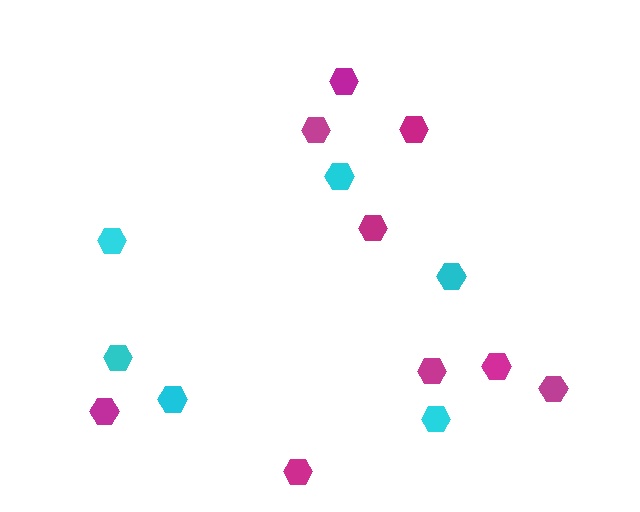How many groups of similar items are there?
There are 2 groups: one group of magenta hexagons (9) and one group of cyan hexagons (6).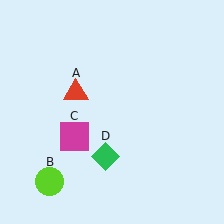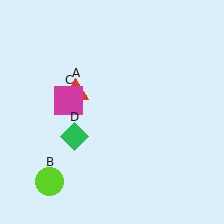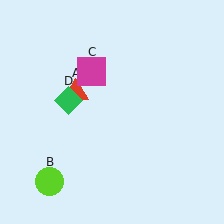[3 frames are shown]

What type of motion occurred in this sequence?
The magenta square (object C), green diamond (object D) rotated clockwise around the center of the scene.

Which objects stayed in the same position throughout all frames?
Red triangle (object A) and lime circle (object B) remained stationary.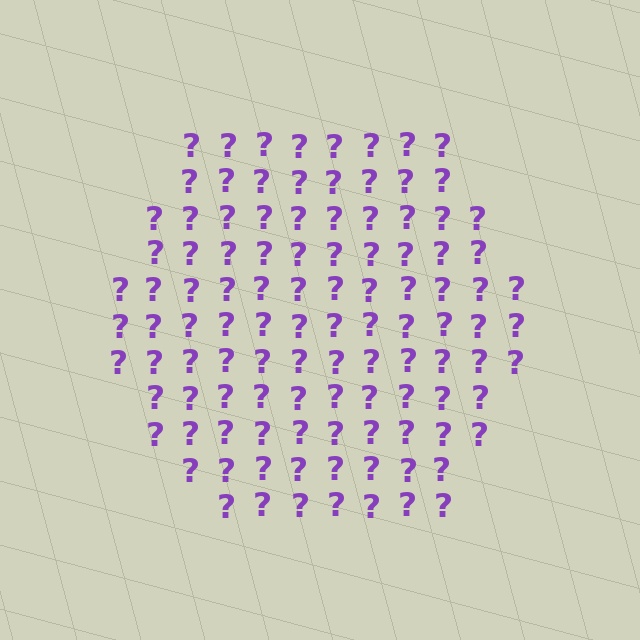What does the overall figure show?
The overall figure shows a hexagon.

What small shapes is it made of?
It is made of small question marks.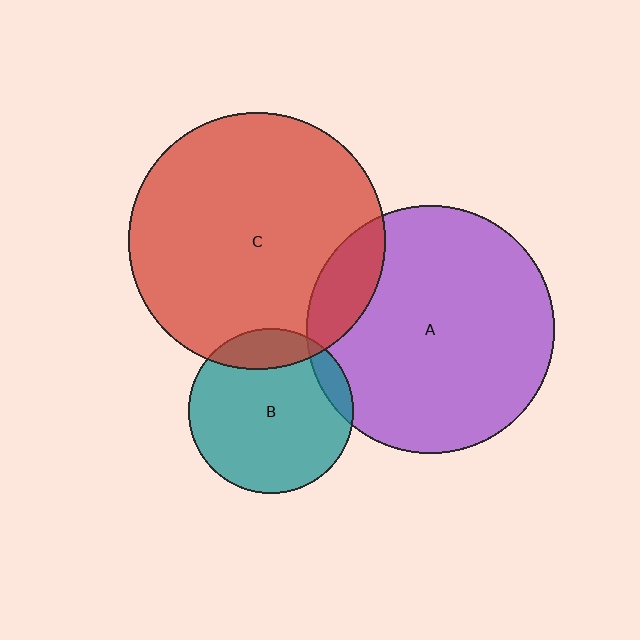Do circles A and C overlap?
Yes.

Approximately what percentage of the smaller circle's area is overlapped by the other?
Approximately 15%.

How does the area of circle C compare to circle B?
Approximately 2.4 times.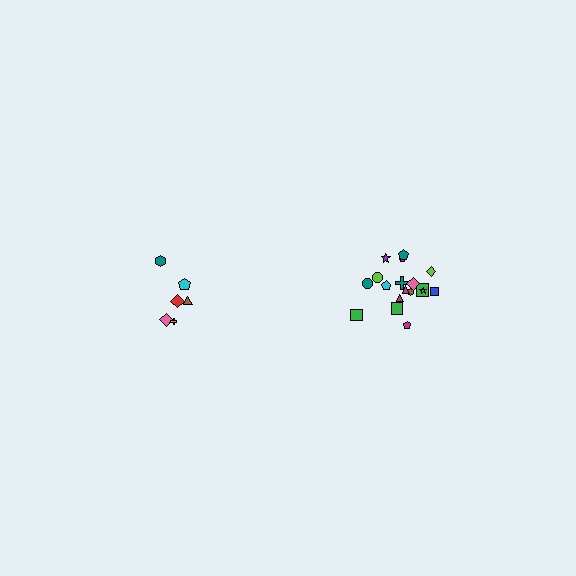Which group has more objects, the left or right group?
The right group.